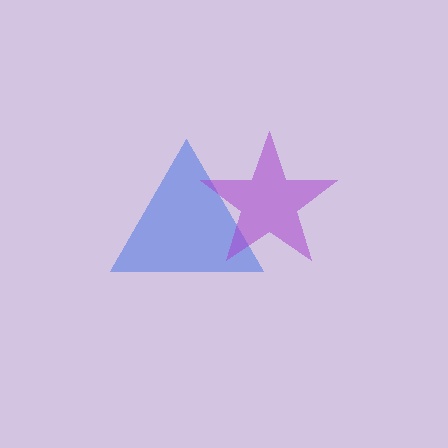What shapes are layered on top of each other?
The layered shapes are: a blue triangle, a purple star.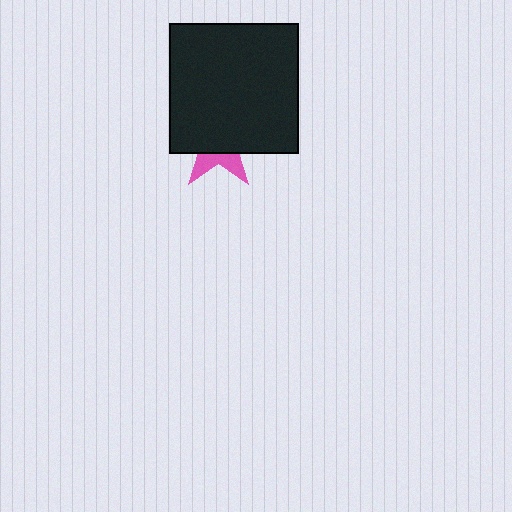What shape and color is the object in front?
The object in front is a black square.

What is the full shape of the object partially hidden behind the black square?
The partially hidden object is a pink star.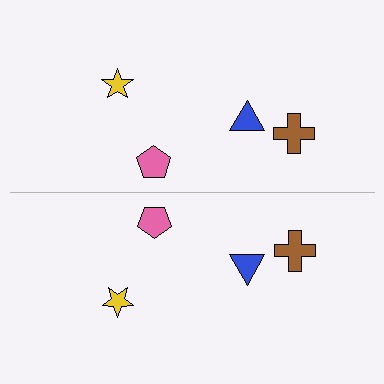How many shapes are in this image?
There are 8 shapes in this image.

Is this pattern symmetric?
Yes, this pattern has bilateral (reflection) symmetry.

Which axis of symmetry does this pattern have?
The pattern has a horizontal axis of symmetry running through the center of the image.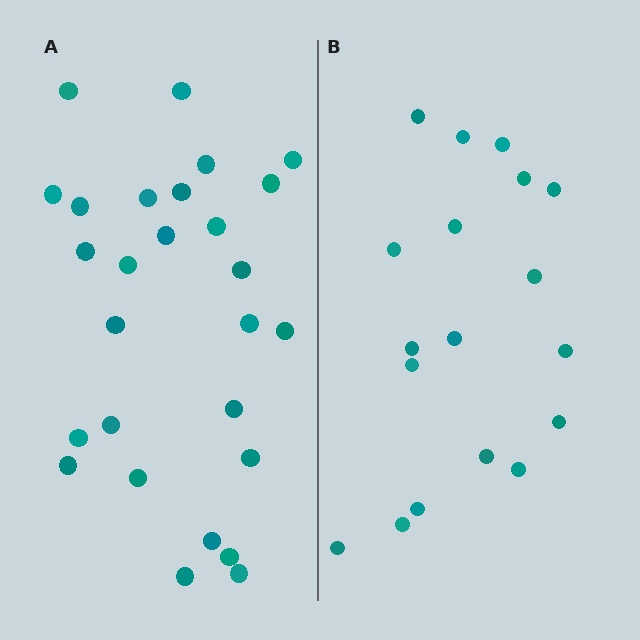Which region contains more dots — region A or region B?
Region A (the left region) has more dots.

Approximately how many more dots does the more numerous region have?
Region A has roughly 8 or so more dots than region B.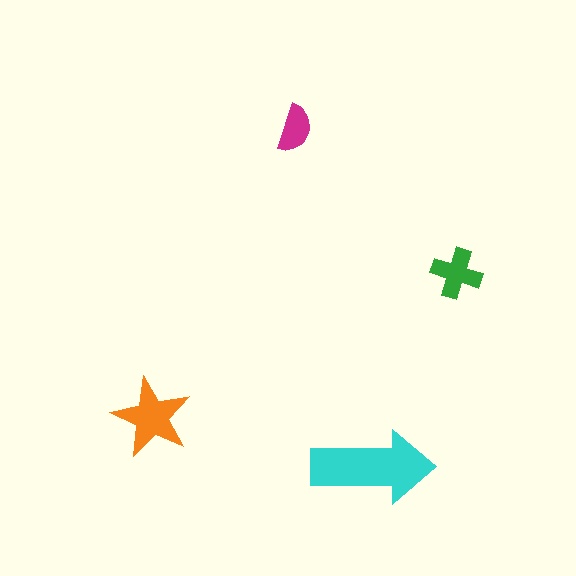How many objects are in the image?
There are 4 objects in the image.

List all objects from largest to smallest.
The cyan arrow, the orange star, the green cross, the magenta semicircle.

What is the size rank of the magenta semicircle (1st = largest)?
4th.